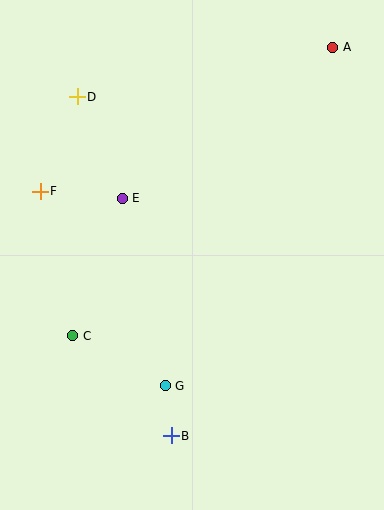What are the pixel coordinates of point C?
Point C is at (73, 336).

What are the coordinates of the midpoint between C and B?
The midpoint between C and B is at (122, 386).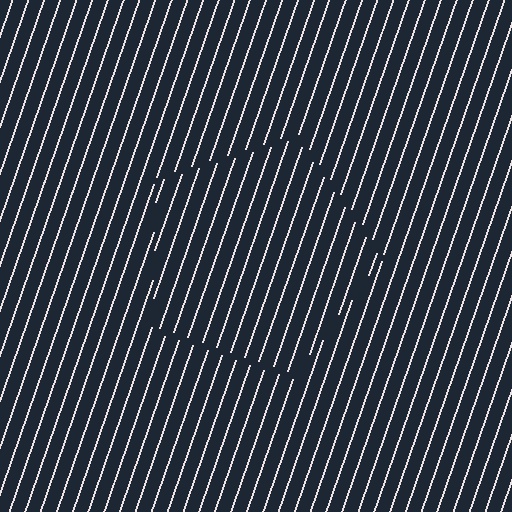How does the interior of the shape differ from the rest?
The interior of the shape contains the same grating, shifted by half a period — the contour is defined by the phase discontinuity where line-ends from the inner and outer gratings abut.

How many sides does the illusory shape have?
5 sides — the line-ends trace a pentagon.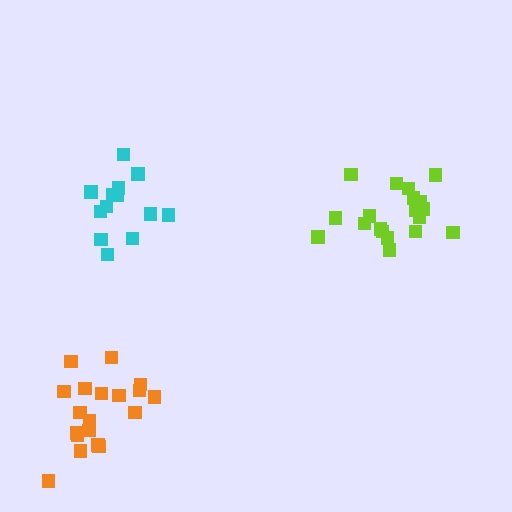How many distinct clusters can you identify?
There are 3 distinct clusters.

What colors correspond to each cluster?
The clusters are colored: orange, cyan, lime.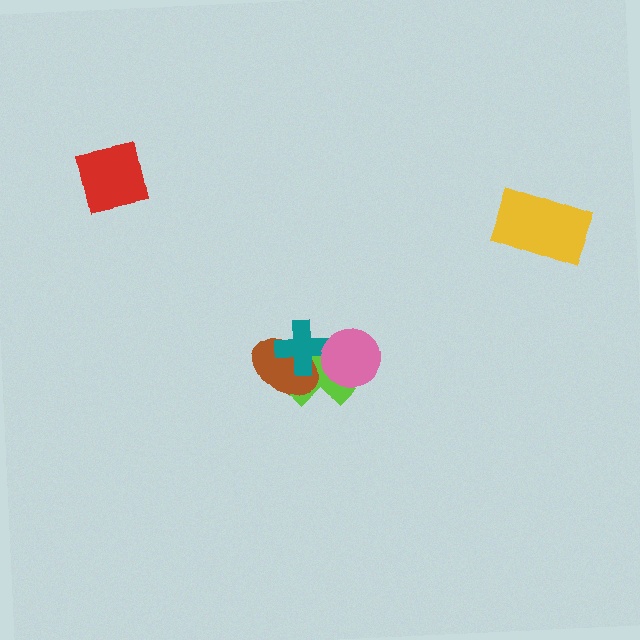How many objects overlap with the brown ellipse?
2 objects overlap with the brown ellipse.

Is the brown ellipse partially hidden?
Yes, it is partially covered by another shape.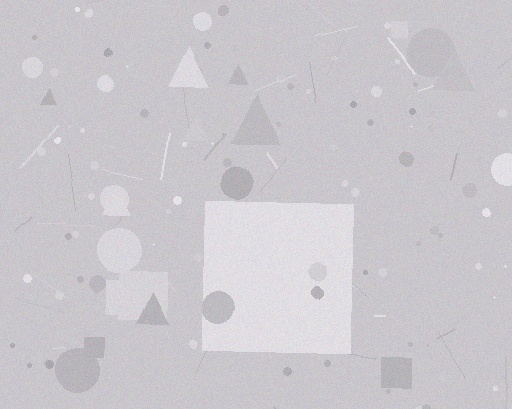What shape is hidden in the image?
A square is hidden in the image.